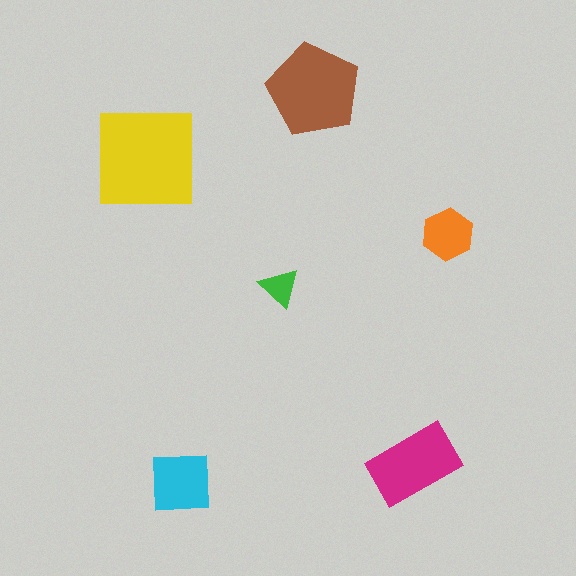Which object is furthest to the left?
The yellow square is leftmost.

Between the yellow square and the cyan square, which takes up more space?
The yellow square.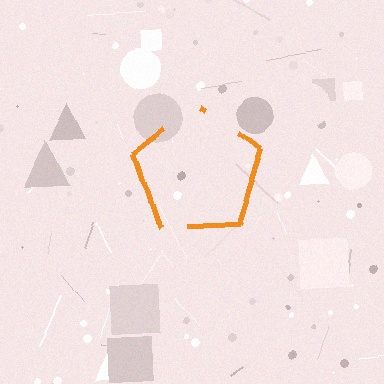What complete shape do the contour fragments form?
The contour fragments form a pentagon.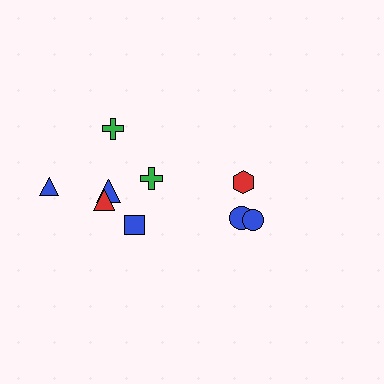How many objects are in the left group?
There are 6 objects.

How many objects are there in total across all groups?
There are 9 objects.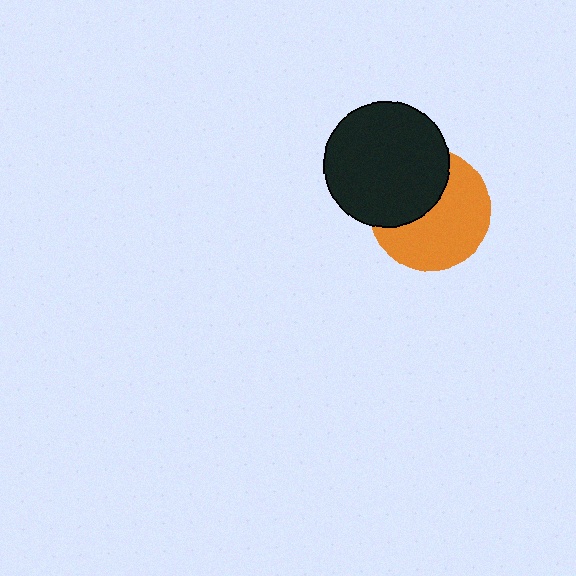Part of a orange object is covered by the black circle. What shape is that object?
It is a circle.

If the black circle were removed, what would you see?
You would see the complete orange circle.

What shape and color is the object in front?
The object in front is a black circle.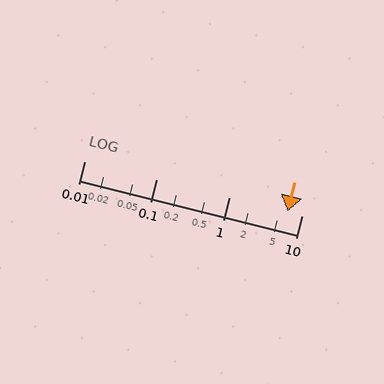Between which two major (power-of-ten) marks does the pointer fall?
The pointer is between 1 and 10.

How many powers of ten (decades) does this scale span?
The scale spans 3 decades, from 0.01 to 10.